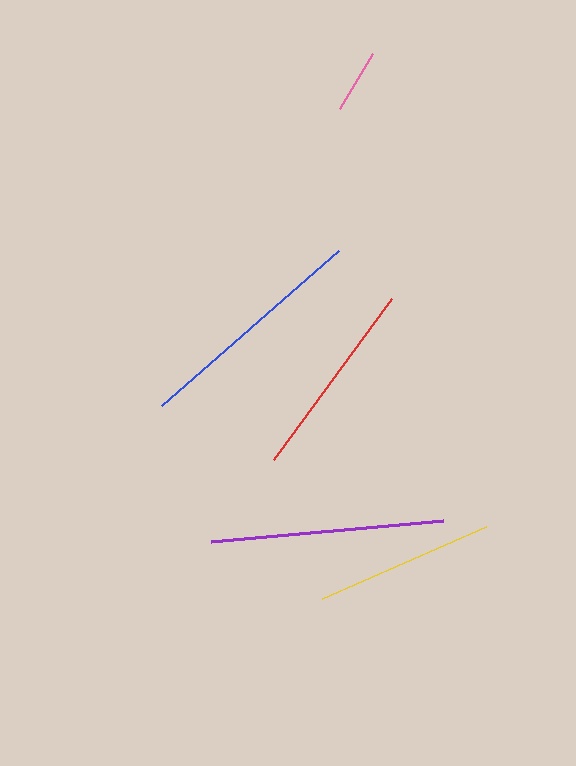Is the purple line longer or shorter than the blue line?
The blue line is longer than the purple line.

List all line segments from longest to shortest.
From longest to shortest: blue, purple, red, yellow, pink.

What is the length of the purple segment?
The purple segment is approximately 233 pixels long.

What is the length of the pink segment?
The pink segment is approximately 64 pixels long.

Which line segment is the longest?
The blue line is the longest at approximately 236 pixels.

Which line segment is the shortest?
The pink line is the shortest at approximately 64 pixels.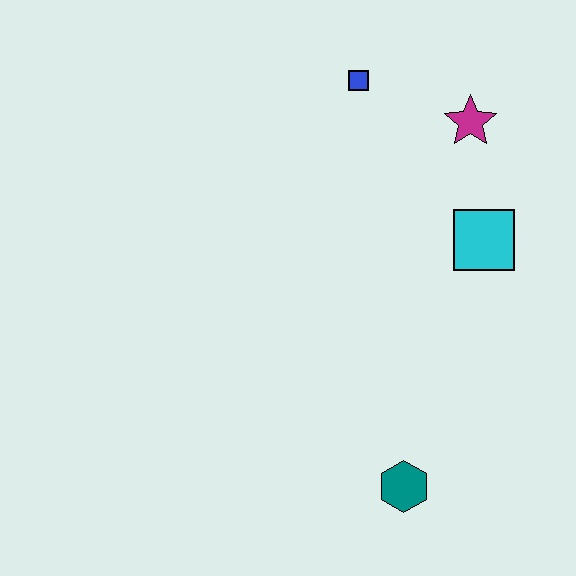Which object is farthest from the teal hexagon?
The blue square is farthest from the teal hexagon.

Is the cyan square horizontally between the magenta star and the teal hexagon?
No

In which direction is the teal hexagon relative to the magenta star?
The teal hexagon is below the magenta star.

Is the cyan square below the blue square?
Yes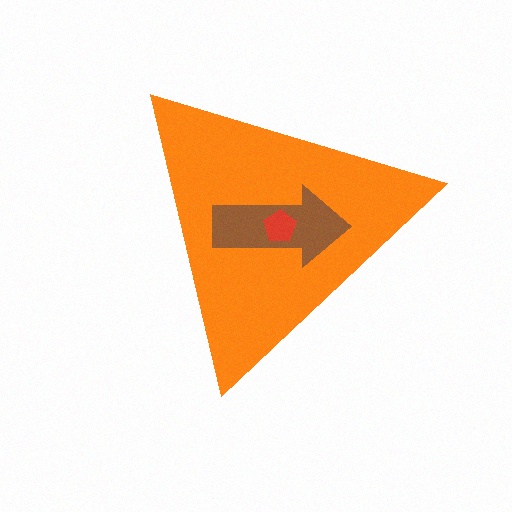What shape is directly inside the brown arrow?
The red pentagon.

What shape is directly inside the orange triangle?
The brown arrow.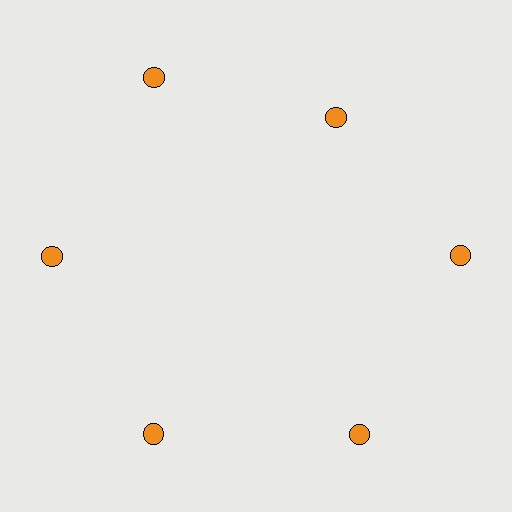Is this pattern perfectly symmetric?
No. The 6 orange circles are arranged in a ring, but one element near the 1 o'clock position is pulled inward toward the center, breaking the 6-fold rotational symmetry.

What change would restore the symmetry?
The symmetry would be restored by moving it outward, back onto the ring so that all 6 circles sit at equal angles and equal distance from the center.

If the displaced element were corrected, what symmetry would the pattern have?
It would have 6-fold rotational symmetry — the pattern would map onto itself every 60 degrees.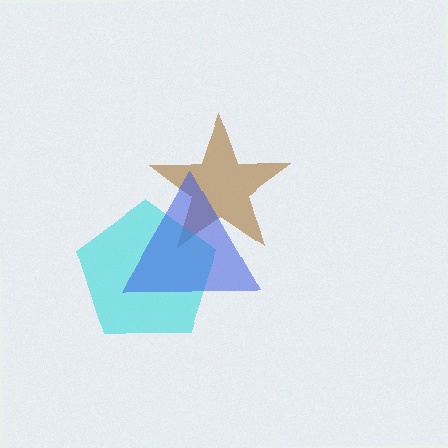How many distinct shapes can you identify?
There are 3 distinct shapes: a brown star, a cyan pentagon, a blue triangle.